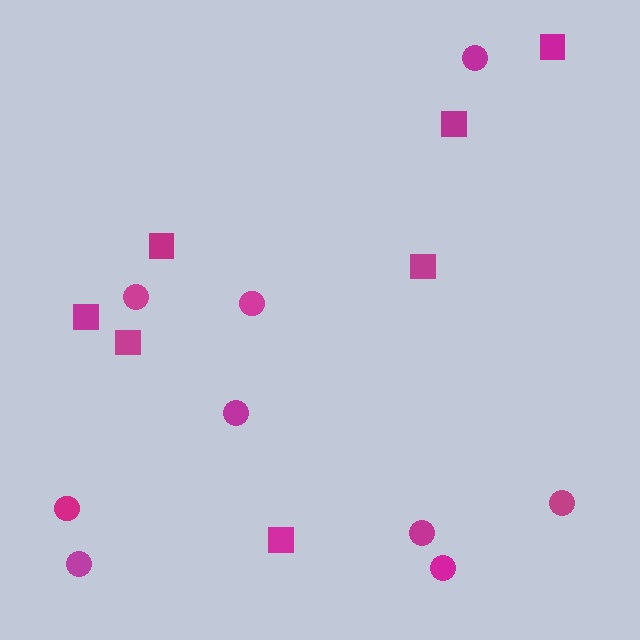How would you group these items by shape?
There are 2 groups: one group of circles (9) and one group of squares (7).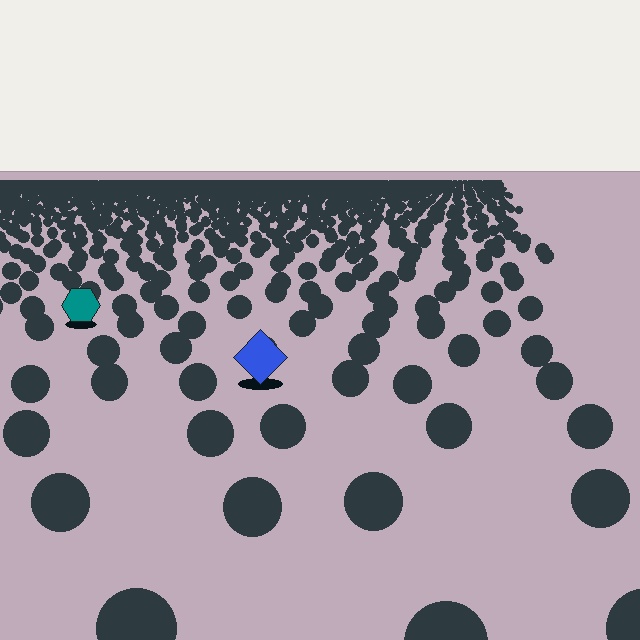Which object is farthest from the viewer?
The teal hexagon is farthest from the viewer. It appears smaller and the ground texture around it is denser.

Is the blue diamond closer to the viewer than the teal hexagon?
Yes. The blue diamond is closer — you can tell from the texture gradient: the ground texture is coarser near it.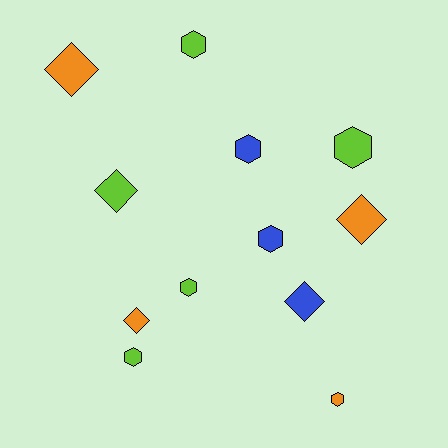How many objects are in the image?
There are 12 objects.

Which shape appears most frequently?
Hexagon, with 7 objects.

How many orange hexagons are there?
There is 1 orange hexagon.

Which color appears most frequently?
Lime, with 5 objects.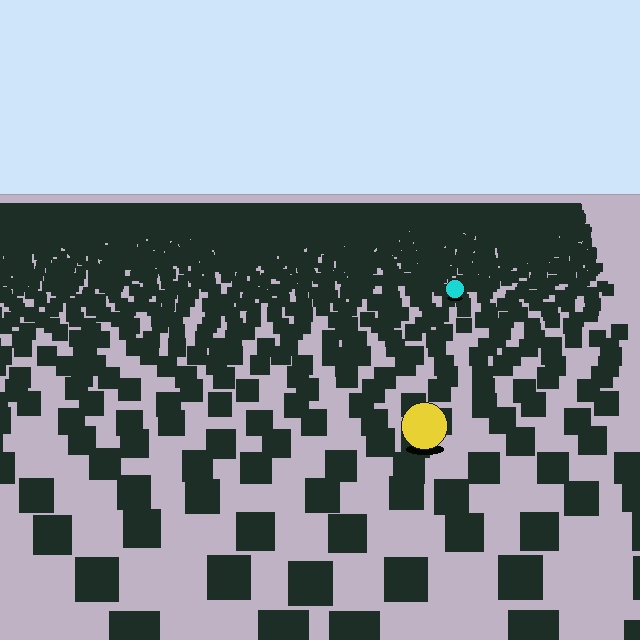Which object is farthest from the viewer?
The cyan circle is farthest from the viewer. It appears smaller and the ground texture around it is denser.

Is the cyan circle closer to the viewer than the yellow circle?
No. The yellow circle is closer — you can tell from the texture gradient: the ground texture is coarser near it.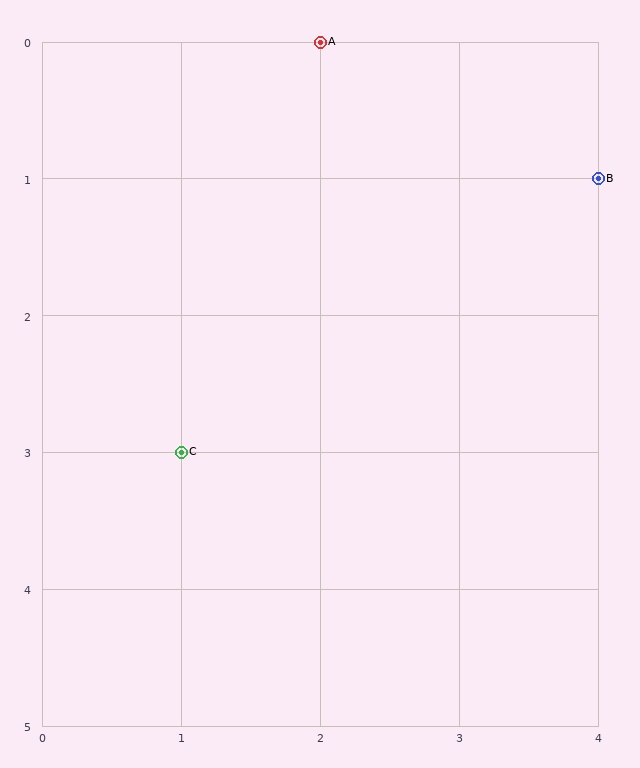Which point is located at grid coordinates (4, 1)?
Point B is at (4, 1).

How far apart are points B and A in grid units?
Points B and A are 2 columns and 1 row apart (about 2.2 grid units diagonally).